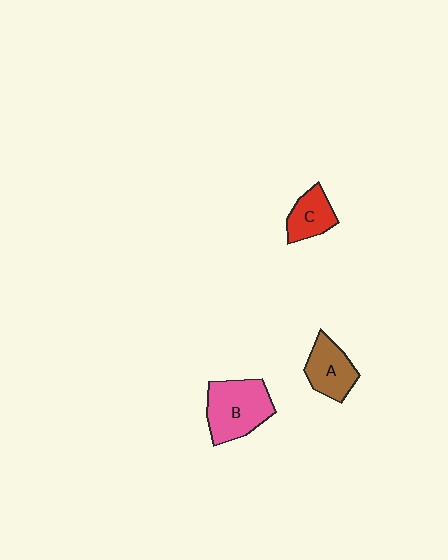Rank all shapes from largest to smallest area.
From largest to smallest: B (pink), A (brown), C (red).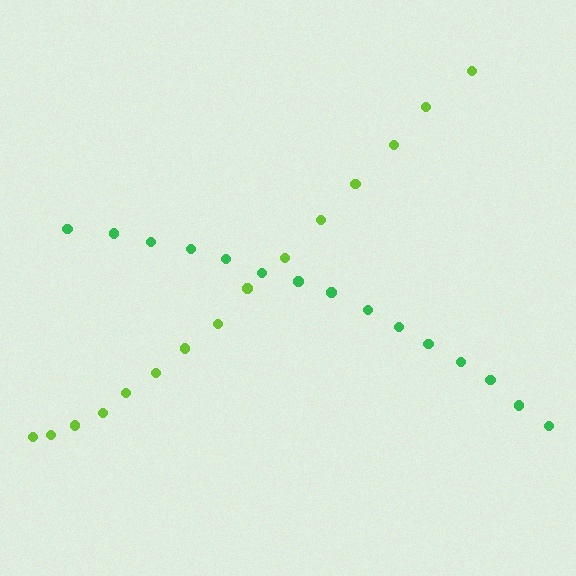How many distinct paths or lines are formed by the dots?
There are 2 distinct paths.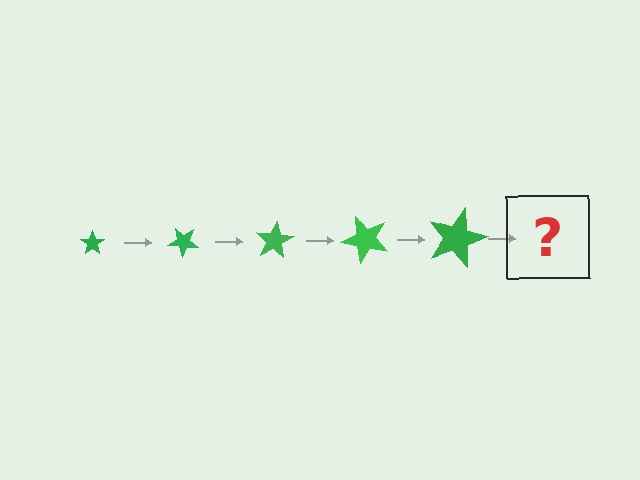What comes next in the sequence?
The next element should be a star, larger than the previous one and rotated 200 degrees from the start.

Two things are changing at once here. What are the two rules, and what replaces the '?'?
The two rules are that the star grows larger each step and it rotates 40 degrees each step. The '?' should be a star, larger than the previous one and rotated 200 degrees from the start.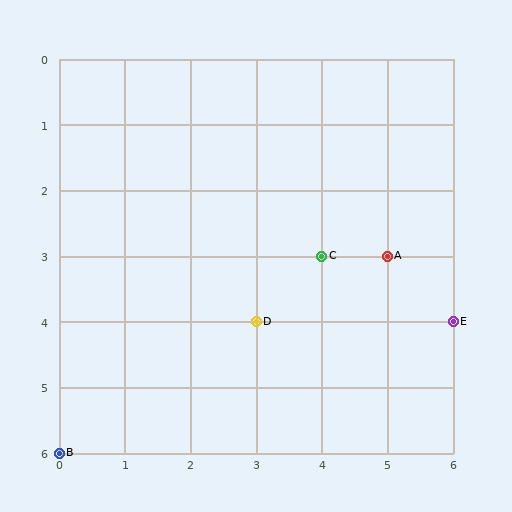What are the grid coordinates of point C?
Point C is at grid coordinates (4, 3).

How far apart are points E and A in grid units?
Points E and A are 1 column and 1 row apart (about 1.4 grid units diagonally).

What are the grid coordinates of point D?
Point D is at grid coordinates (3, 4).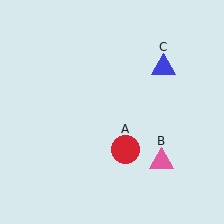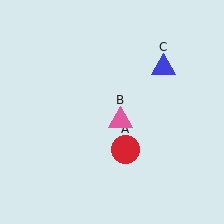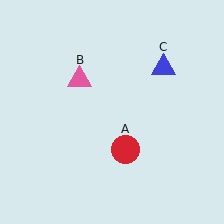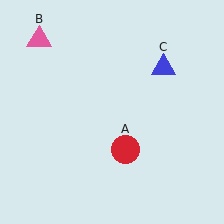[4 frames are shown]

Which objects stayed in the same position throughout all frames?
Red circle (object A) and blue triangle (object C) remained stationary.